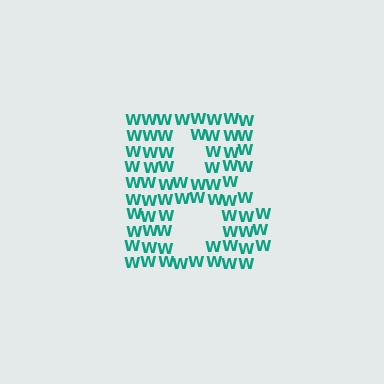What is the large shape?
The large shape is the letter B.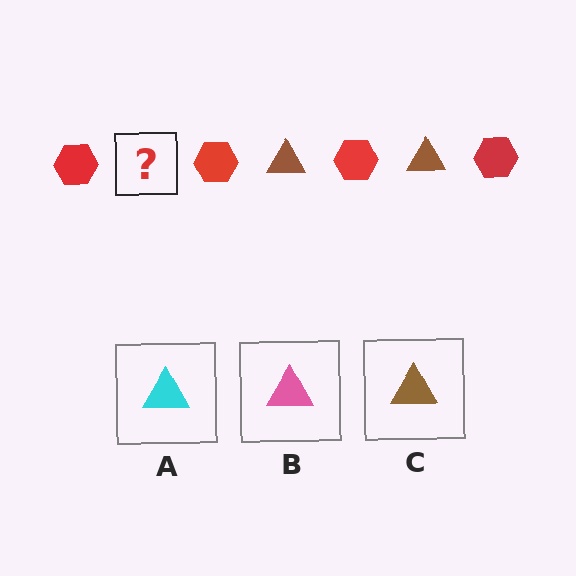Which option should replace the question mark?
Option C.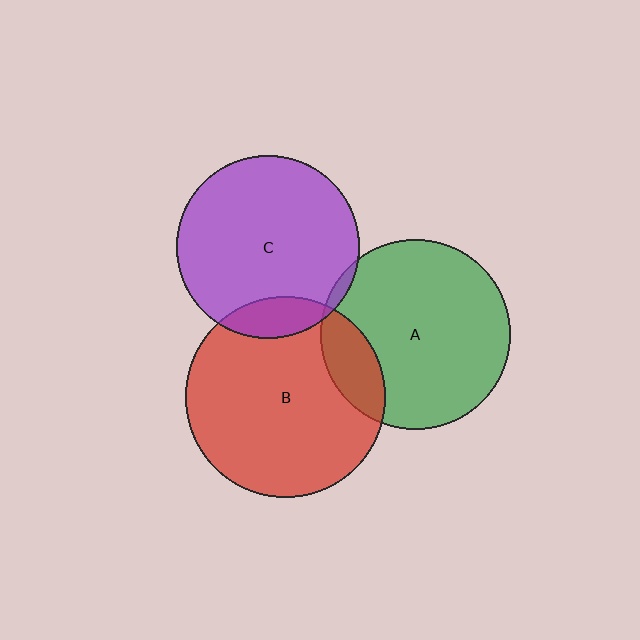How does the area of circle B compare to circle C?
Approximately 1.2 times.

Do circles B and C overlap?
Yes.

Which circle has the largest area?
Circle B (red).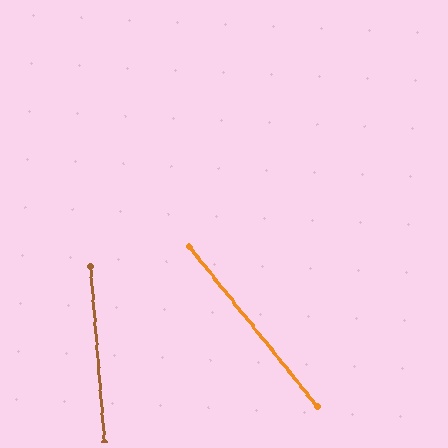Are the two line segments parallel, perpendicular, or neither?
Neither parallel nor perpendicular — they differ by about 34°.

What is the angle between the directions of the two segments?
Approximately 34 degrees.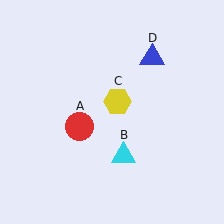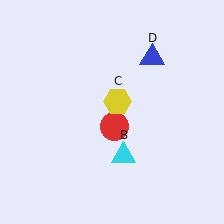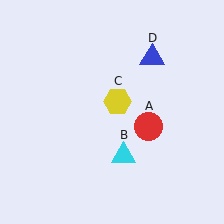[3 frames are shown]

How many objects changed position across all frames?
1 object changed position: red circle (object A).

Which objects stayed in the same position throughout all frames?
Cyan triangle (object B) and yellow hexagon (object C) and blue triangle (object D) remained stationary.